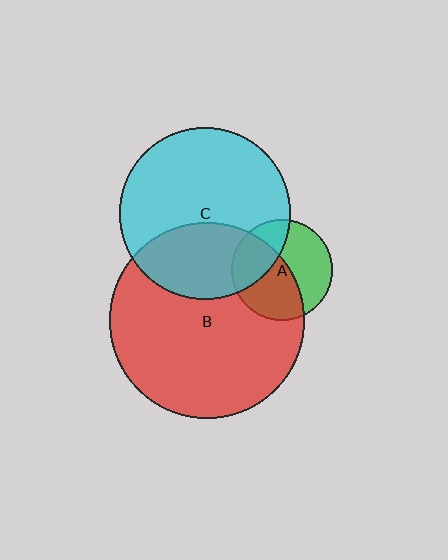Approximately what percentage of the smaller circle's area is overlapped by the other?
Approximately 35%.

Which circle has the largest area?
Circle B (red).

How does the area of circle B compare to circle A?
Approximately 3.8 times.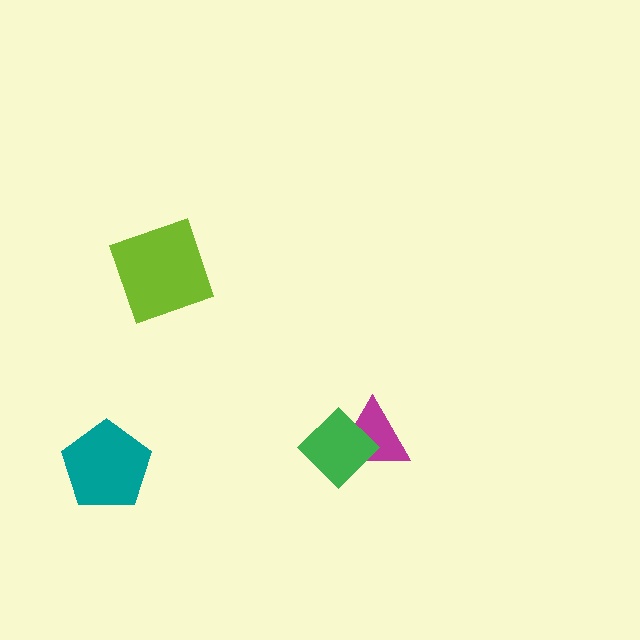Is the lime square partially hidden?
No, no other shape covers it.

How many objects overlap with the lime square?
0 objects overlap with the lime square.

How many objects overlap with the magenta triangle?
1 object overlaps with the magenta triangle.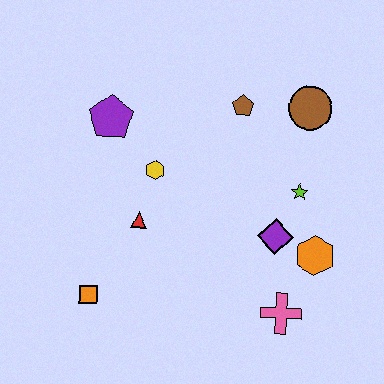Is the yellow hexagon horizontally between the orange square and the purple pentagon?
No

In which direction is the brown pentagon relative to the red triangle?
The brown pentagon is above the red triangle.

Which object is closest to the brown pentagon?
The brown circle is closest to the brown pentagon.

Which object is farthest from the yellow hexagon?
The pink cross is farthest from the yellow hexagon.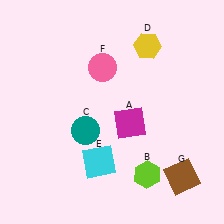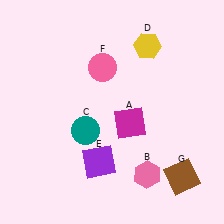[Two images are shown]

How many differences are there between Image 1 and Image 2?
There are 2 differences between the two images.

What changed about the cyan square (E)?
In Image 1, E is cyan. In Image 2, it changed to purple.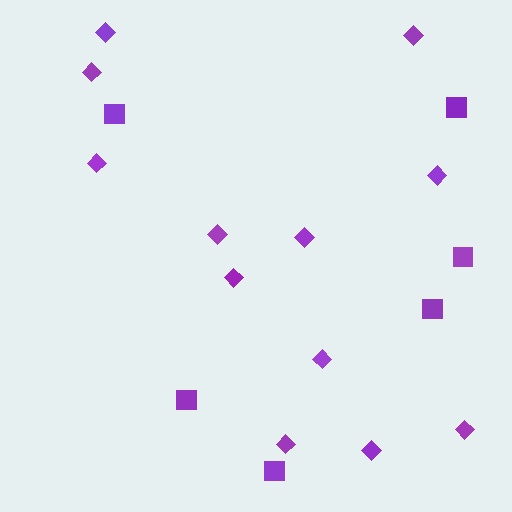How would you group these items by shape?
There are 2 groups: one group of squares (6) and one group of diamonds (12).